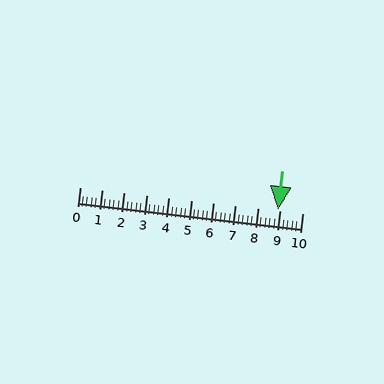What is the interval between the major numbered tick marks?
The major tick marks are spaced 1 units apart.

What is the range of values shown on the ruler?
The ruler shows values from 0 to 10.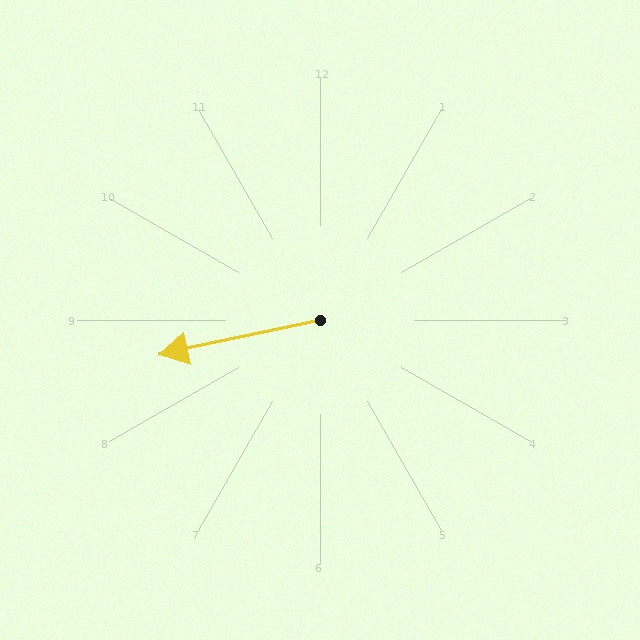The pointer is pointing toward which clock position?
Roughly 9 o'clock.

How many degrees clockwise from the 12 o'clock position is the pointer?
Approximately 258 degrees.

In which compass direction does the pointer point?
West.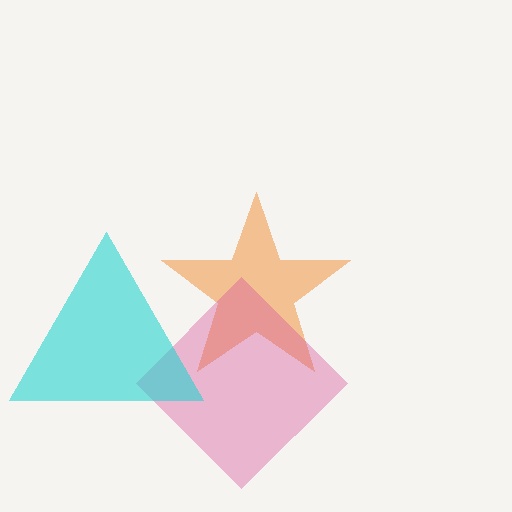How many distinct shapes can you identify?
There are 3 distinct shapes: an orange star, a pink diamond, a cyan triangle.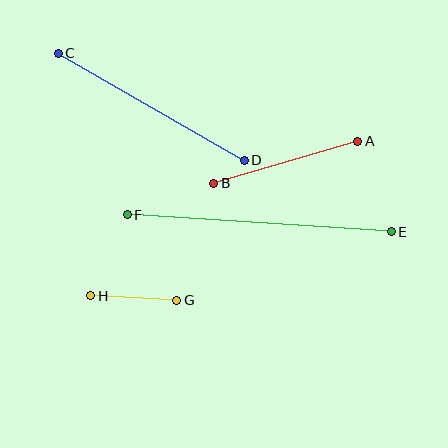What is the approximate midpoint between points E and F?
The midpoint is at approximately (259, 223) pixels.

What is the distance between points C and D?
The distance is approximately 215 pixels.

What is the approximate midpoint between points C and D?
The midpoint is at approximately (151, 107) pixels.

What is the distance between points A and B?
The distance is approximately 150 pixels.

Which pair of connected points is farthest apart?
Points E and F are farthest apart.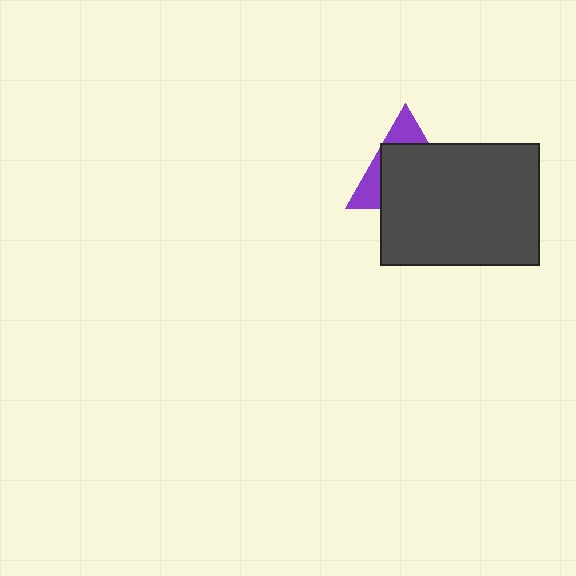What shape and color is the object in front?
The object in front is a dark gray rectangle.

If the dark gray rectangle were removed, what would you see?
You would see the complete purple triangle.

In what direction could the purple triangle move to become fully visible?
The purple triangle could move up. That would shift it out from behind the dark gray rectangle entirely.